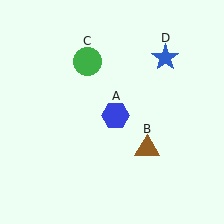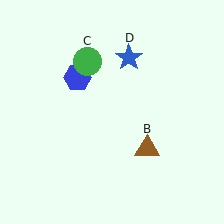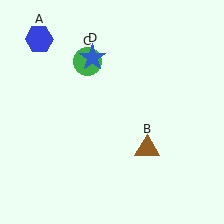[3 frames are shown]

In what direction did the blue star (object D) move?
The blue star (object D) moved left.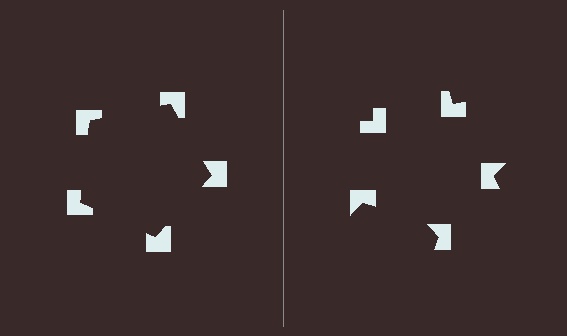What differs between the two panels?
The notched squares are positioned identically on both sides; only the wedge orientations differ. On the left they align to a pentagon; on the right they are misaligned.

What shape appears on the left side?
An illusory pentagon.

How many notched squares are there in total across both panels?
10 — 5 on each side.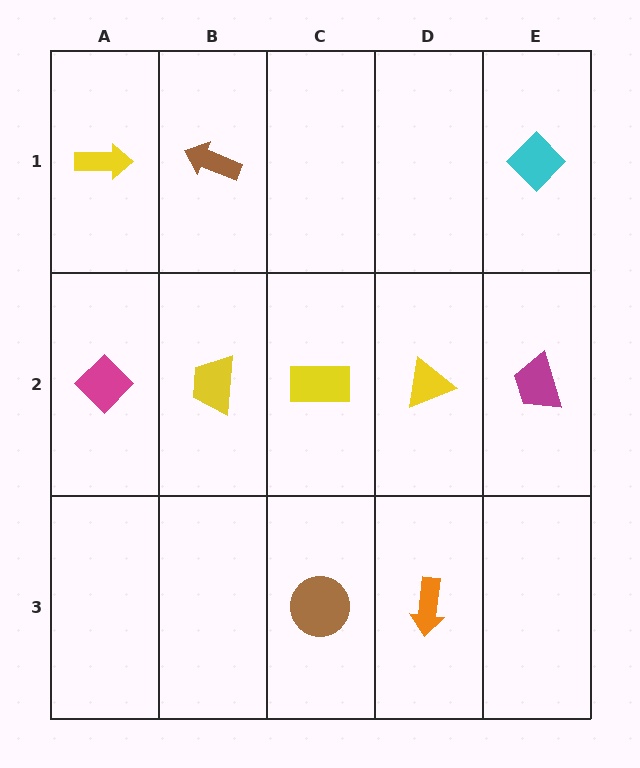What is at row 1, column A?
A yellow arrow.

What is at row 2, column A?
A magenta diamond.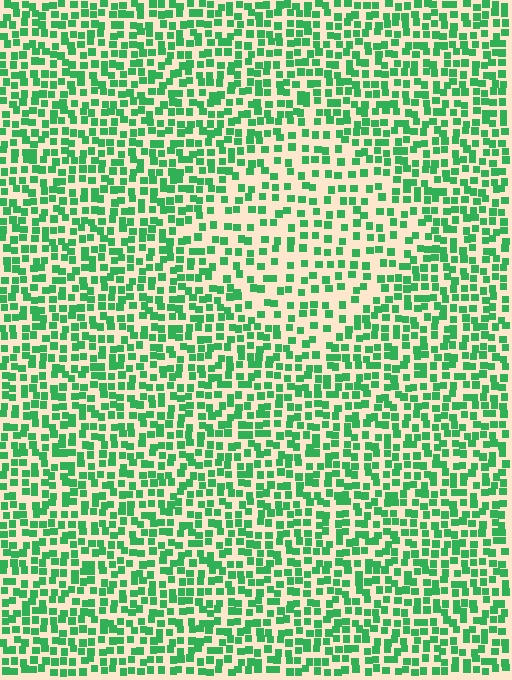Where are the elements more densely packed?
The elements are more densely packed outside the diamond boundary.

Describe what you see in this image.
The image contains small green elements arranged at two different densities. A diamond-shaped region is visible where the elements are less densely packed than the surrounding area.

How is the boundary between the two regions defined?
The boundary is defined by a change in element density (approximately 1.7x ratio). All elements are the same color, size, and shape.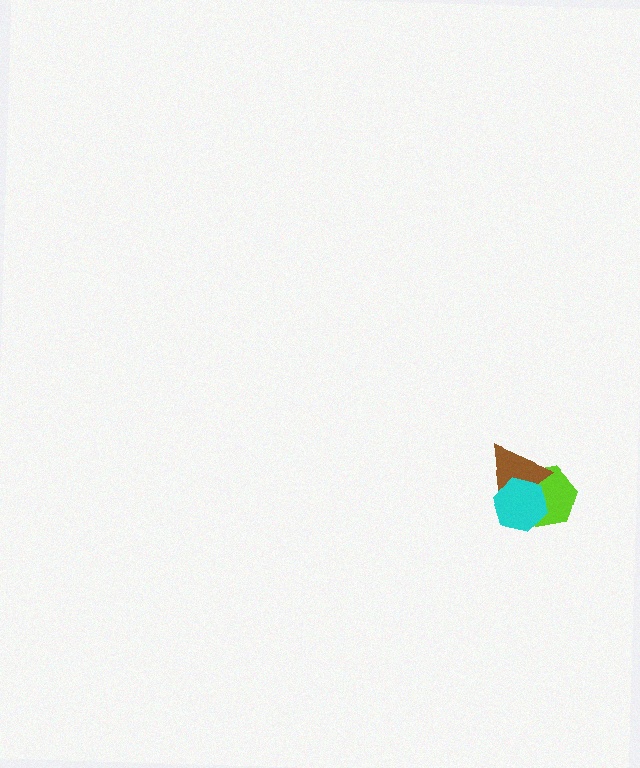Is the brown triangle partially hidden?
Yes, it is partially covered by another shape.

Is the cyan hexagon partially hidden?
No, no other shape covers it.